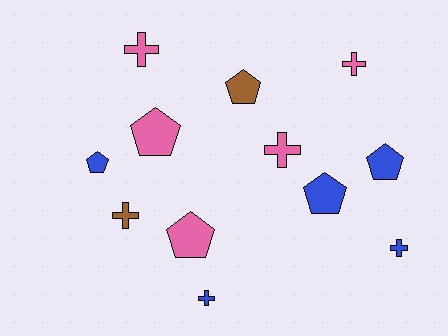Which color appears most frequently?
Pink, with 5 objects.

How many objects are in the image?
There are 12 objects.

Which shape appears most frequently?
Cross, with 6 objects.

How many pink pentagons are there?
There are 2 pink pentagons.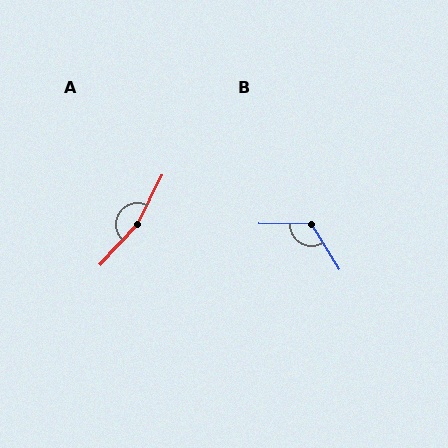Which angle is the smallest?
B, at approximately 123 degrees.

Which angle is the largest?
A, at approximately 163 degrees.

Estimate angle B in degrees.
Approximately 123 degrees.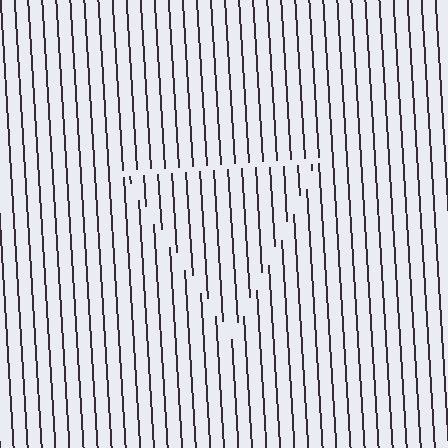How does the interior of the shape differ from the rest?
The interior of the shape contains the same grating, shifted by half a period — the contour is defined by the phase discontinuity where line-ends from the inner and outer gratings abut.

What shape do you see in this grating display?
An illusory triangle. The interior of the shape contains the same grating, shifted by half a period — the contour is defined by the phase discontinuity where line-ends from the inner and outer gratings abut.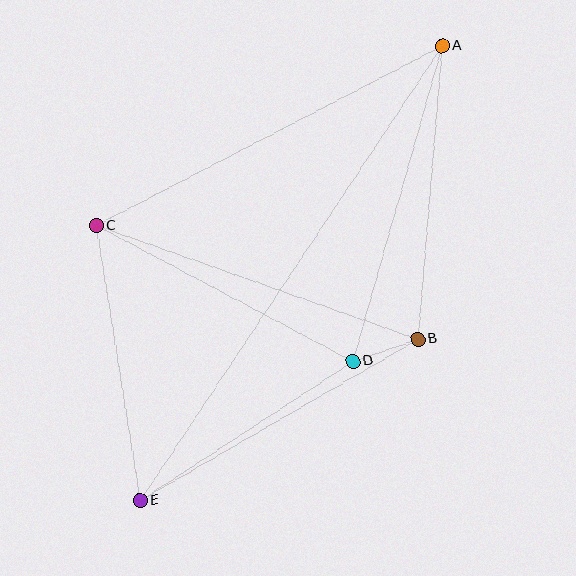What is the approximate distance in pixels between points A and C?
The distance between A and C is approximately 390 pixels.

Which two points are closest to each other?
Points B and D are closest to each other.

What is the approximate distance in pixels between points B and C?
The distance between B and C is approximately 341 pixels.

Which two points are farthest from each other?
Points A and E are farthest from each other.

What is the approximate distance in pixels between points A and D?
The distance between A and D is approximately 328 pixels.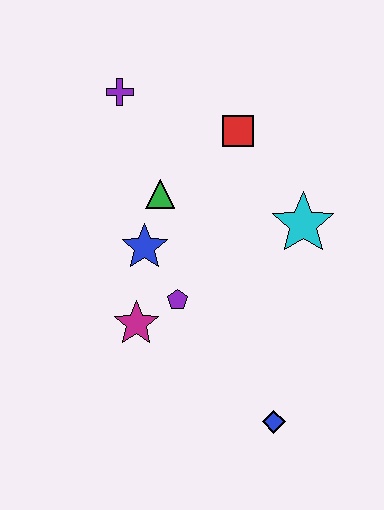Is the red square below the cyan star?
No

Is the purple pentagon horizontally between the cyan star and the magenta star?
Yes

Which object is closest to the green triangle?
The blue star is closest to the green triangle.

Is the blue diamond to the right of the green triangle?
Yes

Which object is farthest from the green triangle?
The blue diamond is farthest from the green triangle.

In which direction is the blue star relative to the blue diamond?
The blue star is above the blue diamond.